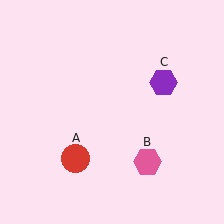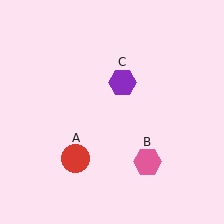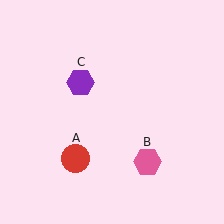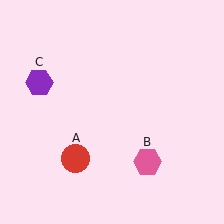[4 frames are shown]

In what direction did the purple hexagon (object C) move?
The purple hexagon (object C) moved left.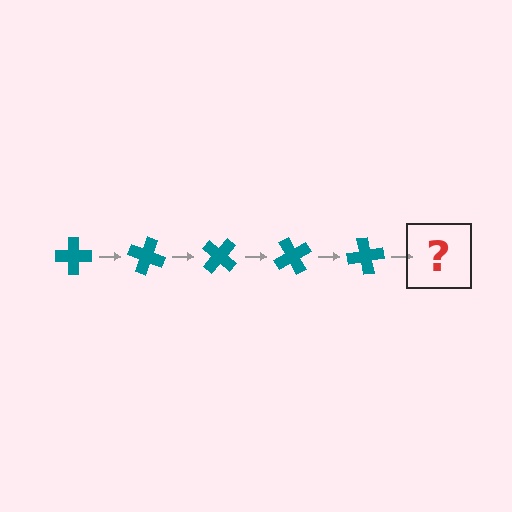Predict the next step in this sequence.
The next step is a teal cross rotated 100 degrees.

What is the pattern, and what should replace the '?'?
The pattern is that the cross rotates 20 degrees each step. The '?' should be a teal cross rotated 100 degrees.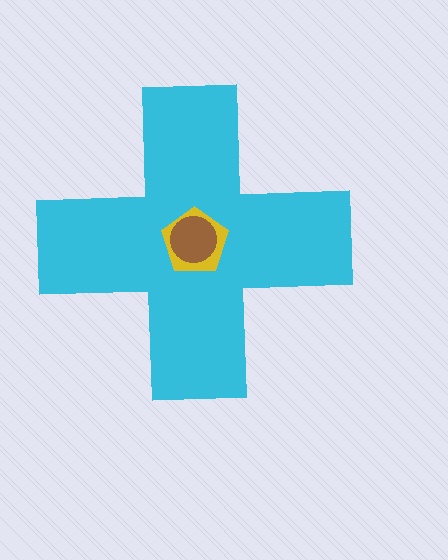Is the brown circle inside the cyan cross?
Yes.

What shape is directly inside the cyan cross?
The yellow pentagon.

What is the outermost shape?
The cyan cross.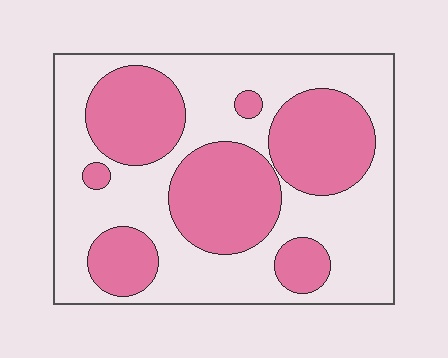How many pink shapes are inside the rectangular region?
7.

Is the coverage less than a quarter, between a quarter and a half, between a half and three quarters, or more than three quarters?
Between a quarter and a half.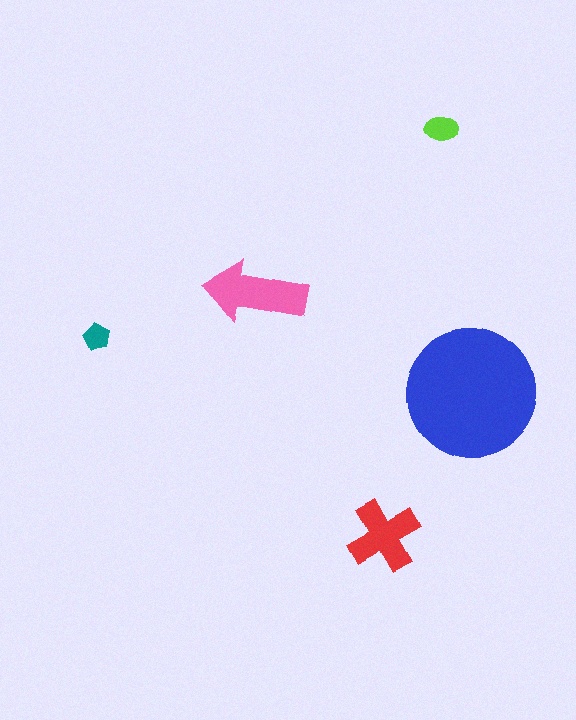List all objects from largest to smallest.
The blue circle, the pink arrow, the red cross, the lime ellipse, the teal pentagon.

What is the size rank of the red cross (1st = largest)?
3rd.